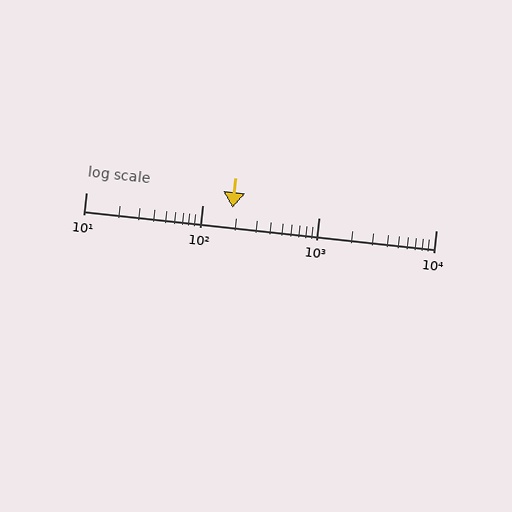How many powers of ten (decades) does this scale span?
The scale spans 3 decades, from 10 to 10000.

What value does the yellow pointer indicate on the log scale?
The pointer indicates approximately 180.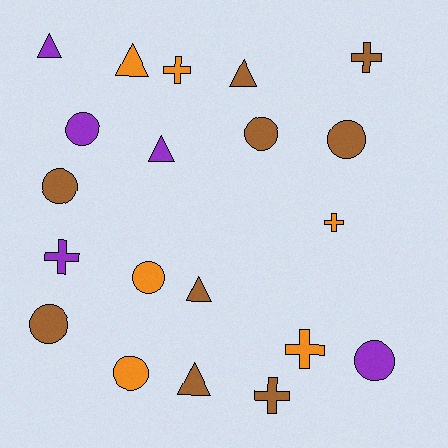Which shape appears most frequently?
Circle, with 8 objects.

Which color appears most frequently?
Brown, with 9 objects.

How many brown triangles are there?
There are 3 brown triangles.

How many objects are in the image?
There are 20 objects.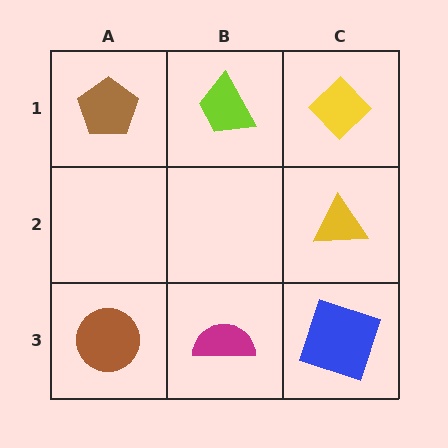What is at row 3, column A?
A brown circle.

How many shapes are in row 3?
3 shapes.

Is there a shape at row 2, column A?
No, that cell is empty.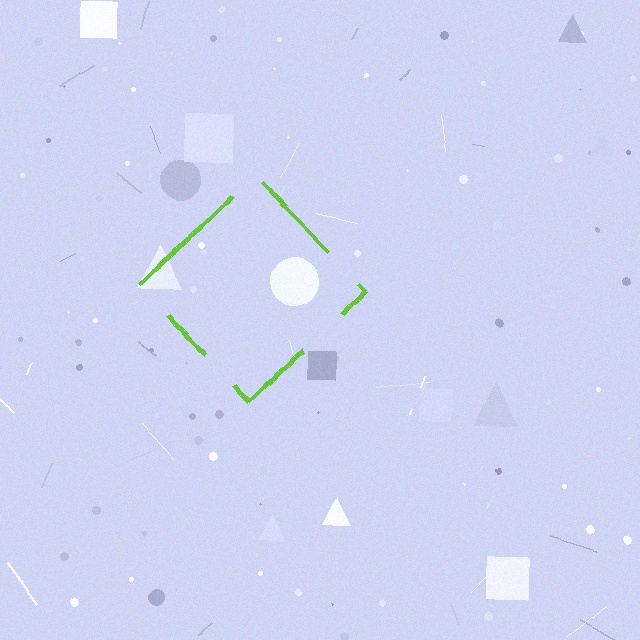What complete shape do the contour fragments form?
The contour fragments form a diamond.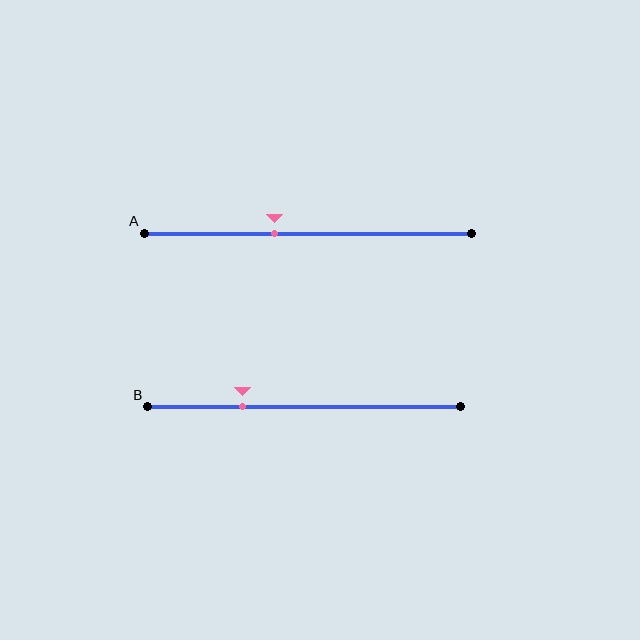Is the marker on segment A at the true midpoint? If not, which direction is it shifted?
No, the marker on segment A is shifted to the left by about 10% of the segment length.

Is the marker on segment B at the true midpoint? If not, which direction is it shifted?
No, the marker on segment B is shifted to the left by about 20% of the segment length.